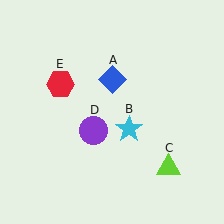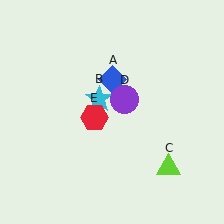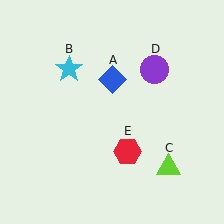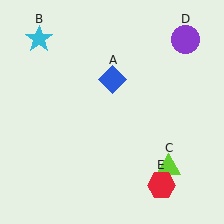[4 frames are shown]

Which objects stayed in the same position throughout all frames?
Blue diamond (object A) and lime triangle (object C) remained stationary.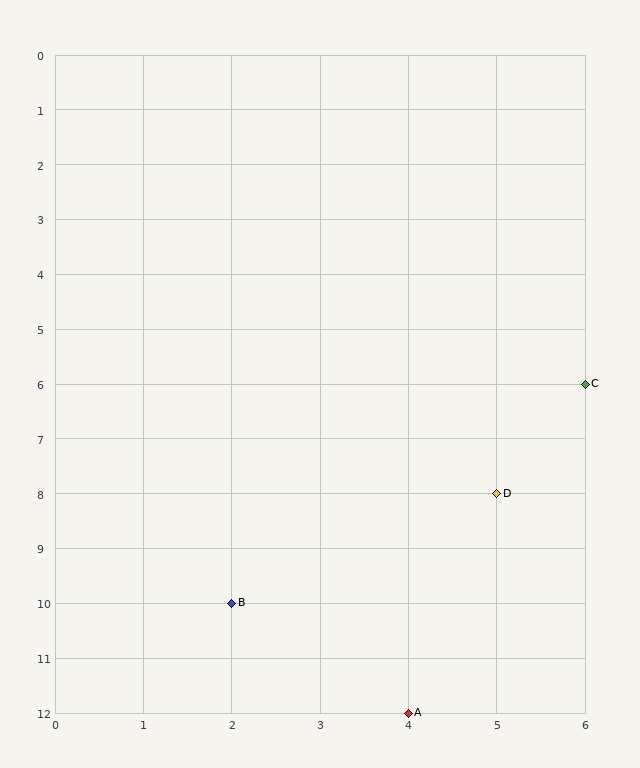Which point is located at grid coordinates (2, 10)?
Point B is at (2, 10).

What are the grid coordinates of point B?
Point B is at grid coordinates (2, 10).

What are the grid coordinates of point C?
Point C is at grid coordinates (6, 6).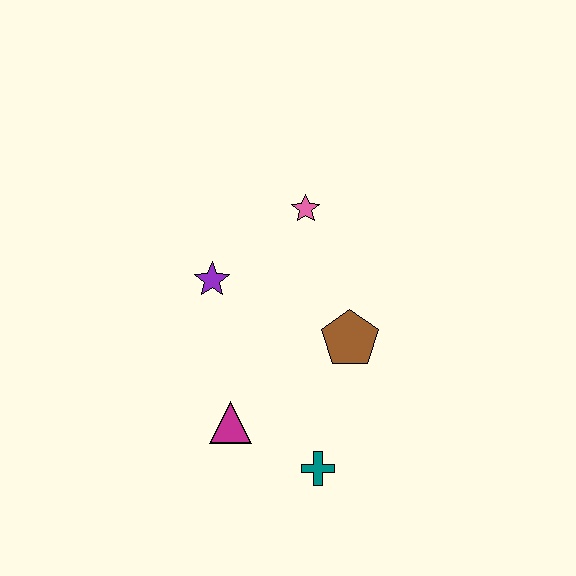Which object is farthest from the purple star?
The teal cross is farthest from the purple star.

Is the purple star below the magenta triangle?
No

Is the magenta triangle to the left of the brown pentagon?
Yes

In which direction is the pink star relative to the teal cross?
The pink star is above the teal cross.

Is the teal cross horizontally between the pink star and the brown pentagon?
Yes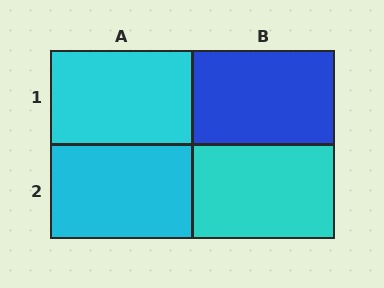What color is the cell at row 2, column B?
Cyan.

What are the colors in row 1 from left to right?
Cyan, blue.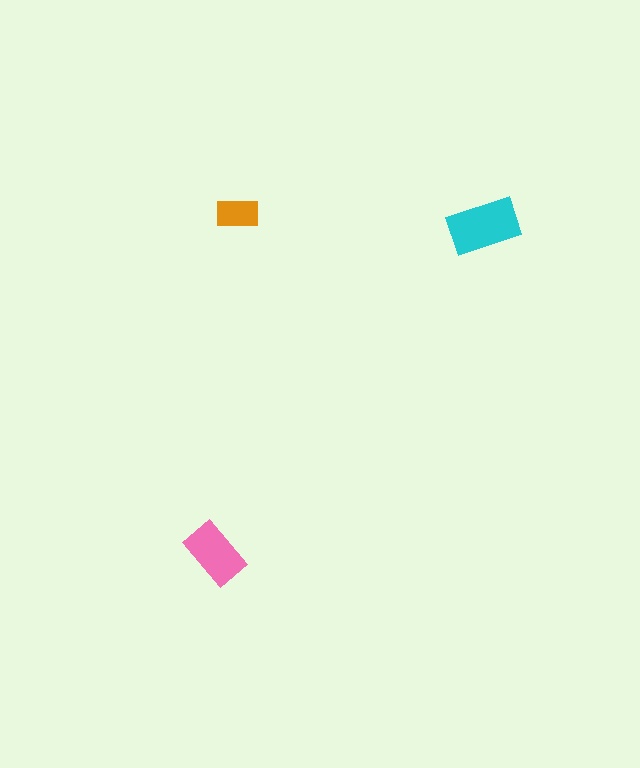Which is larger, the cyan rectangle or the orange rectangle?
The cyan one.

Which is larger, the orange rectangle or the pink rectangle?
The pink one.